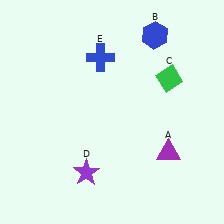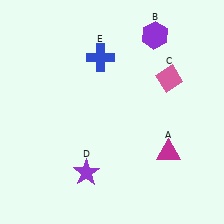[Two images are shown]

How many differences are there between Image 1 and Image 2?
There are 3 differences between the two images.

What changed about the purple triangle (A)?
In Image 1, A is purple. In Image 2, it changed to magenta.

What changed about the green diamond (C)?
In Image 1, C is green. In Image 2, it changed to pink.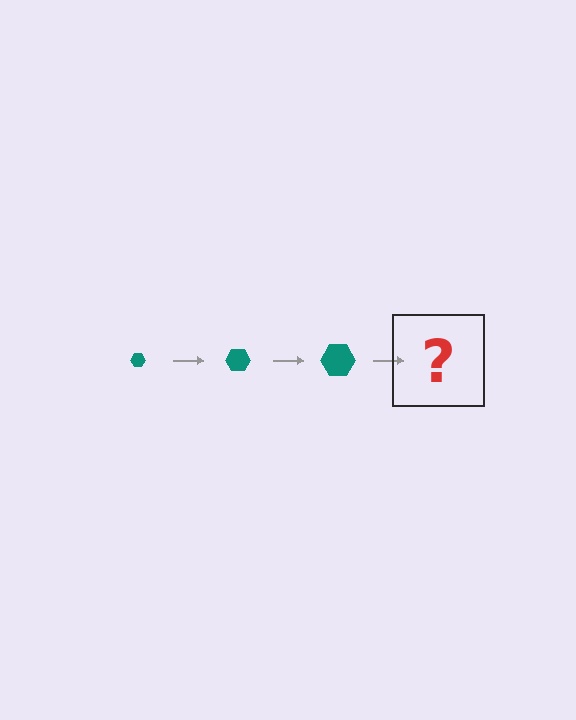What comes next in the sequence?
The next element should be a teal hexagon, larger than the previous one.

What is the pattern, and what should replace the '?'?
The pattern is that the hexagon gets progressively larger each step. The '?' should be a teal hexagon, larger than the previous one.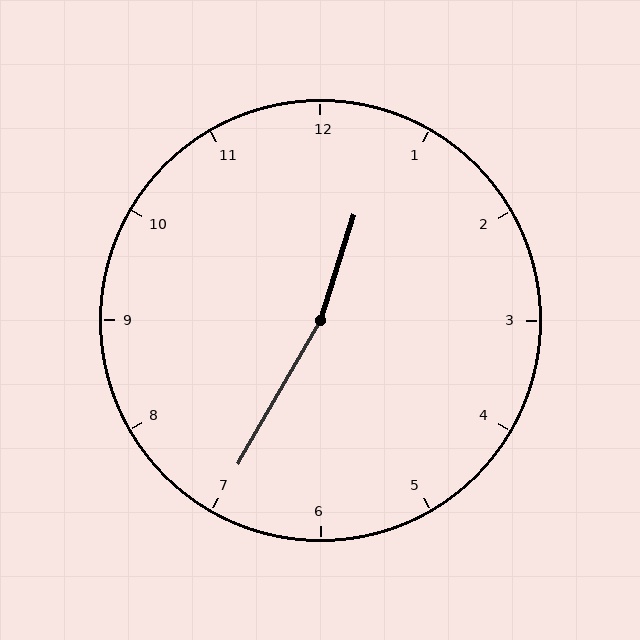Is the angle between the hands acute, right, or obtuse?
It is obtuse.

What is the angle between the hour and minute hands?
Approximately 168 degrees.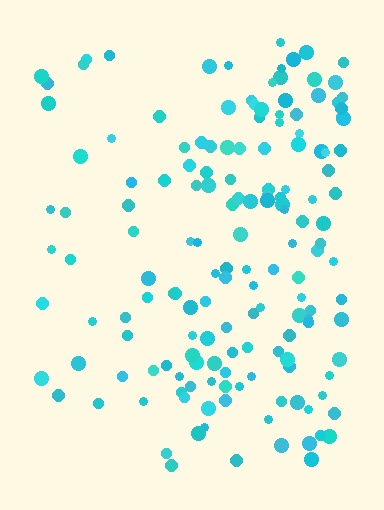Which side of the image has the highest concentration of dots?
The right.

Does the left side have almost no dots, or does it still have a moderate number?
Still a moderate number, just noticeably fewer than the right.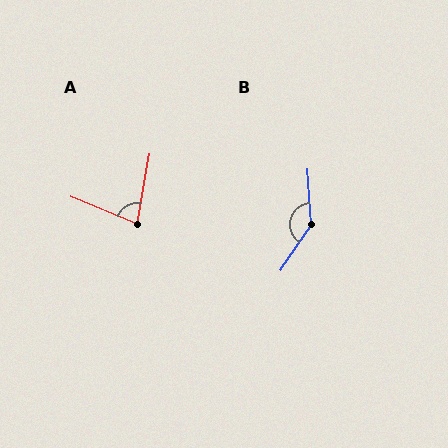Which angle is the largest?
B, at approximately 143 degrees.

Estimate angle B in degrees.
Approximately 143 degrees.